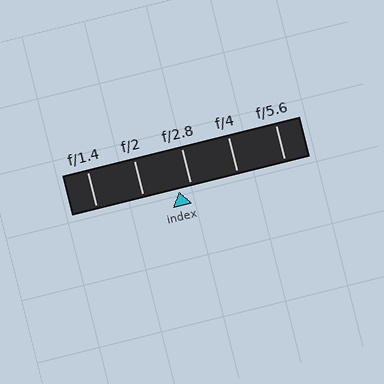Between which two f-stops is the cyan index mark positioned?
The index mark is between f/2 and f/2.8.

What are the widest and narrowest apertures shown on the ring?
The widest aperture shown is f/1.4 and the narrowest is f/5.6.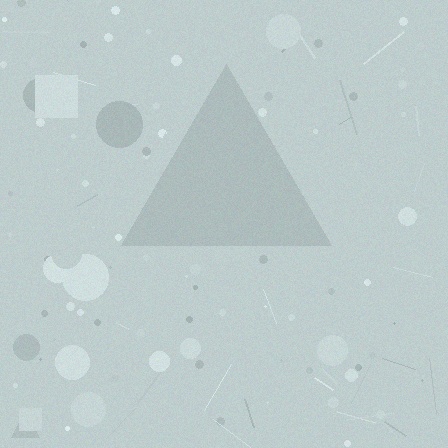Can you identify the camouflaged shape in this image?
The camouflaged shape is a triangle.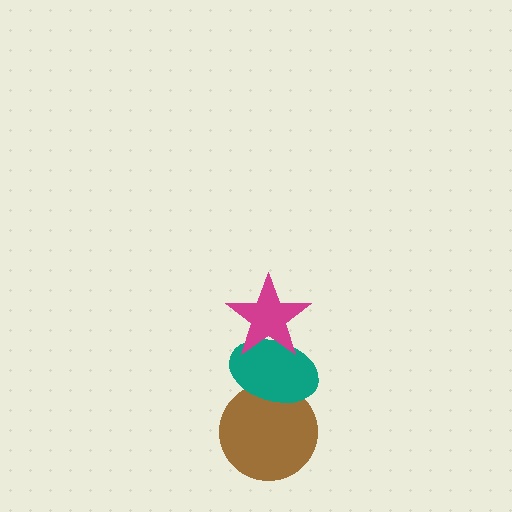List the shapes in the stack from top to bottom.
From top to bottom: the magenta star, the teal ellipse, the brown circle.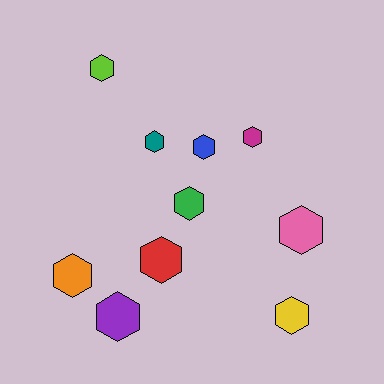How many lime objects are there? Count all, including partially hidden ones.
There is 1 lime object.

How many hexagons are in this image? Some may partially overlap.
There are 10 hexagons.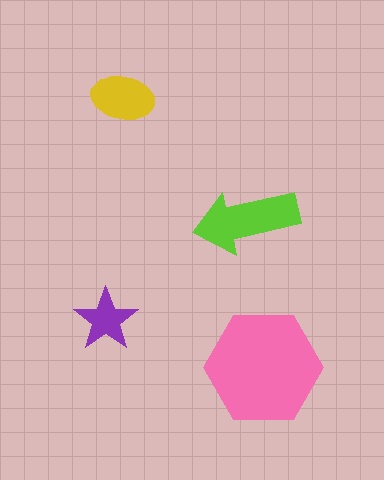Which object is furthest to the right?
The pink hexagon is rightmost.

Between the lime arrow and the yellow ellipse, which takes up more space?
The lime arrow.